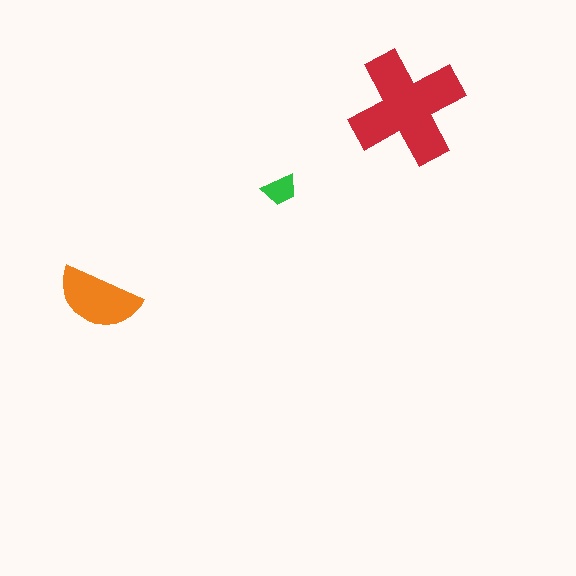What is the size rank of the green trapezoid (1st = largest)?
3rd.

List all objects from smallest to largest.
The green trapezoid, the orange semicircle, the red cross.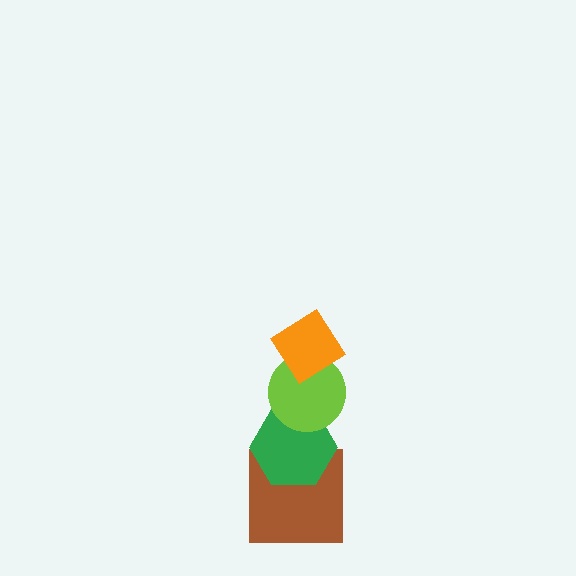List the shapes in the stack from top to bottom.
From top to bottom: the orange diamond, the lime circle, the green hexagon, the brown square.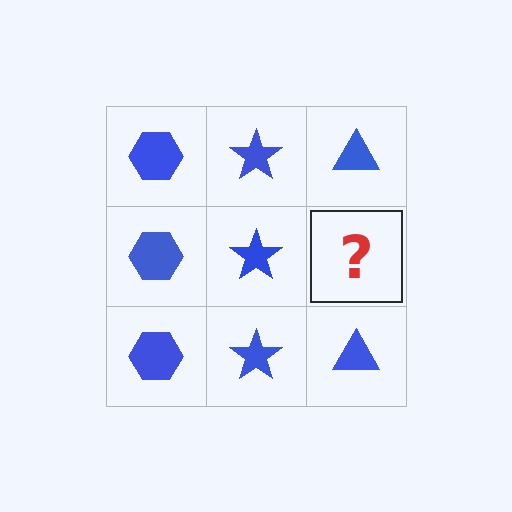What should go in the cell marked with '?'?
The missing cell should contain a blue triangle.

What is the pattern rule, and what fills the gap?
The rule is that each column has a consistent shape. The gap should be filled with a blue triangle.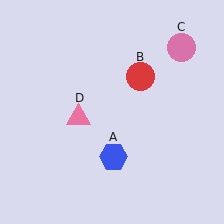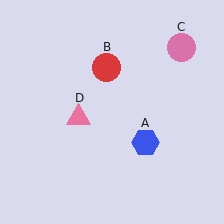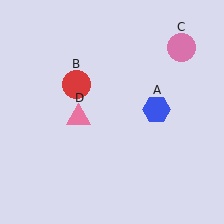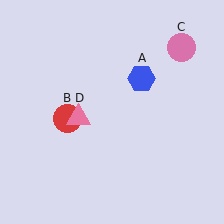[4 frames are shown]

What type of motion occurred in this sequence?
The blue hexagon (object A), red circle (object B) rotated counterclockwise around the center of the scene.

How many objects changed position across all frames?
2 objects changed position: blue hexagon (object A), red circle (object B).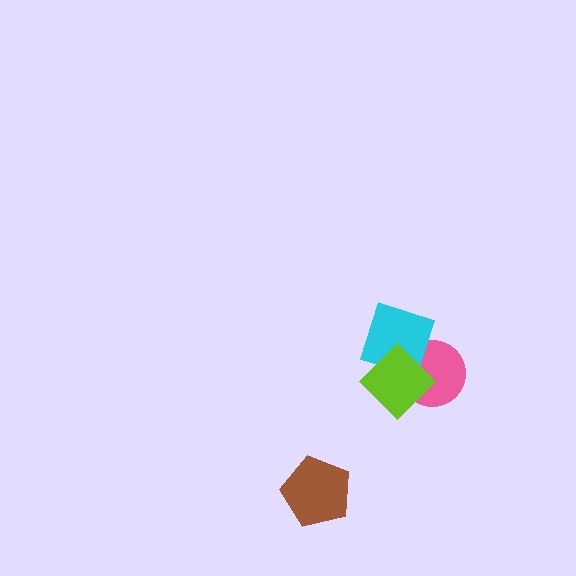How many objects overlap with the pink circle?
2 objects overlap with the pink circle.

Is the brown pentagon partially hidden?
No, no other shape covers it.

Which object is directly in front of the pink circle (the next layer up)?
The cyan diamond is directly in front of the pink circle.